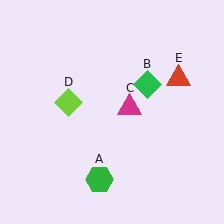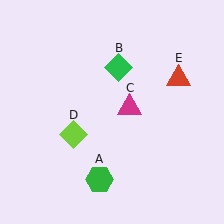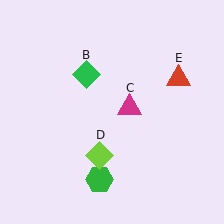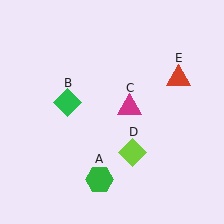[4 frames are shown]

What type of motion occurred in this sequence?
The green diamond (object B), lime diamond (object D) rotated counterclockwise around the center of the scene.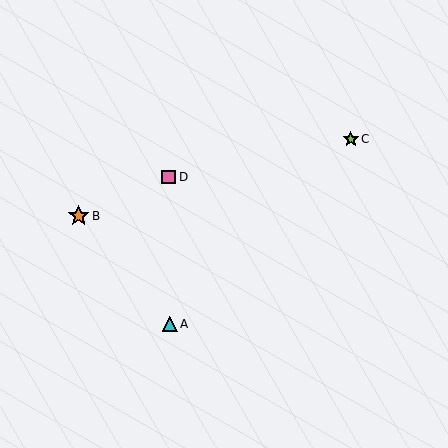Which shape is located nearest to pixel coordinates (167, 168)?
The pink square (labeled D) at (169, 177) is nearest to that location.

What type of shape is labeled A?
Shape A is a cyan triangle.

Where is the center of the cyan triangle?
The center of the cyan triangle is at (170, 324).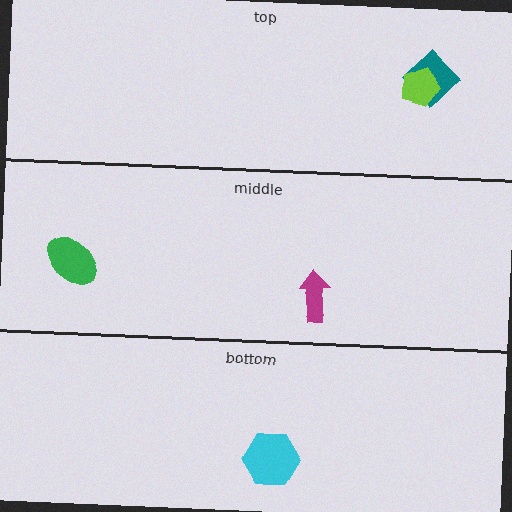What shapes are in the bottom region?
The cyan hexagon.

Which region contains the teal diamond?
The top region.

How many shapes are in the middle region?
2.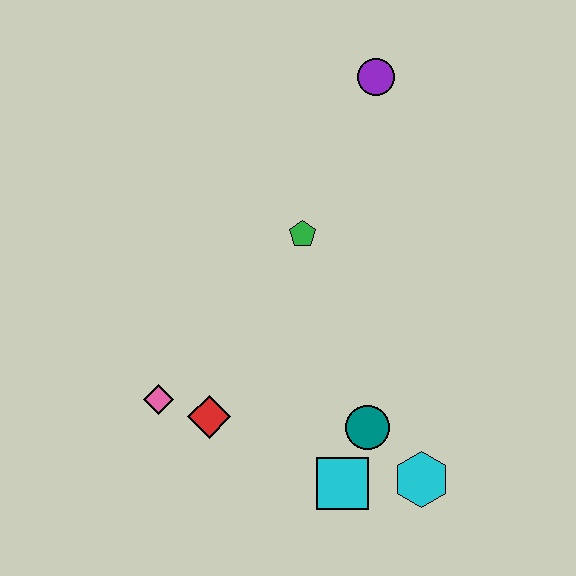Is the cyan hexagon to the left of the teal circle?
No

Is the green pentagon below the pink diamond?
No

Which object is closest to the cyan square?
The teal circle is closest to the cyan square.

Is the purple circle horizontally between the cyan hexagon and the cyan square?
Yes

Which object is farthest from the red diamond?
The purple circle is farthest from the red diamond.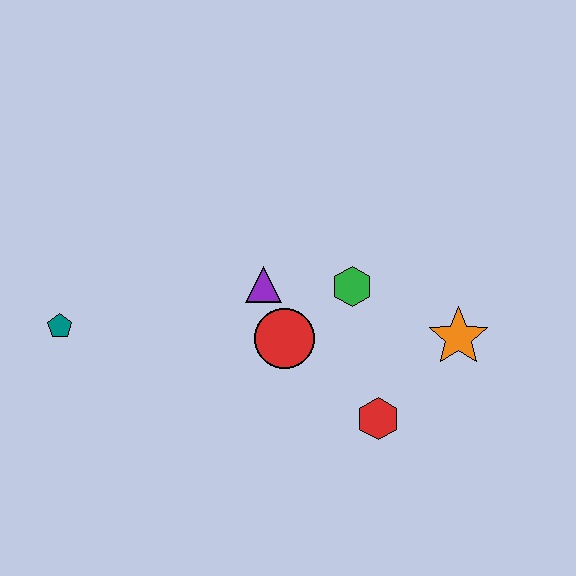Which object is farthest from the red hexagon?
The teal pentagon is farthest from the red hexagon.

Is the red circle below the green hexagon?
Yes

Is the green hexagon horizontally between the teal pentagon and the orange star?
Yes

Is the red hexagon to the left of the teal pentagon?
No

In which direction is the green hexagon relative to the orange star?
The green hexagon is to the left of the orange star.